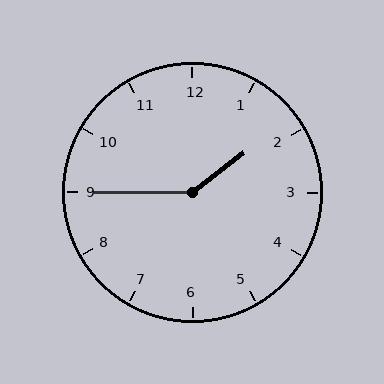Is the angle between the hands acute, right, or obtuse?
It is obtuse.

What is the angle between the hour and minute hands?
Approximately 142 degrees.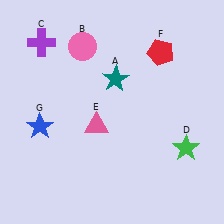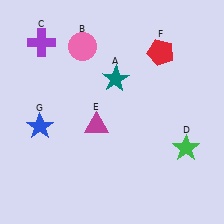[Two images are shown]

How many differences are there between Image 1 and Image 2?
There is 1 difference between the two images.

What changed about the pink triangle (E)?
In Image 1, E is pink. In Image 2, it changed to magenta.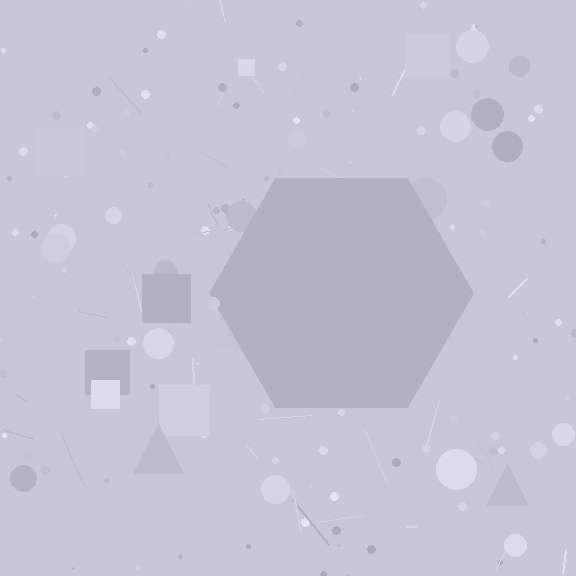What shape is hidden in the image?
A hexagon is hidden in the image.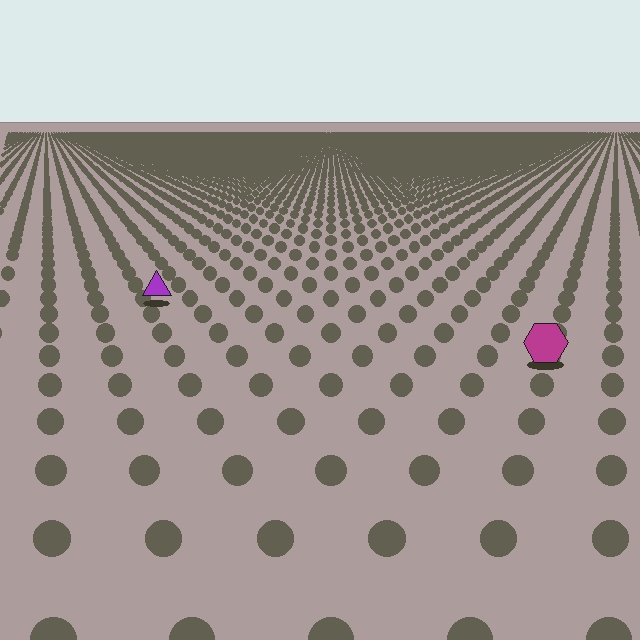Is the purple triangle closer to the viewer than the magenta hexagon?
No. The magenta hexagon is closer — you can tell from the texture gradient: the ground texture is coarser near it.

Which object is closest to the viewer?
The magenta hexagon is closest. The texture marks near it are larger and more spread out.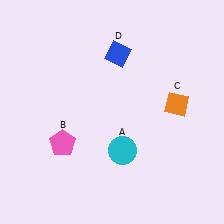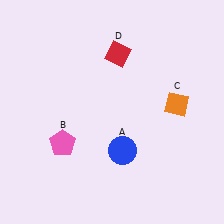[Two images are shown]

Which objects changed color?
A changed from cyan to blue. D changed from blue to red.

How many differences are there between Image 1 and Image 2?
There are 2 differences between the two images.